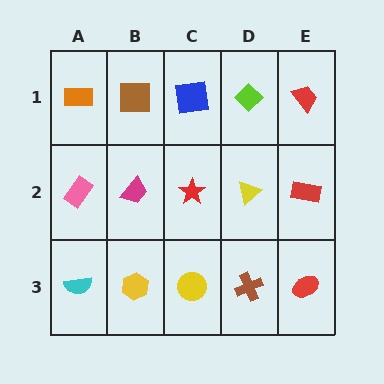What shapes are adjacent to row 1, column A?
A pink rectangle (row 2, column A), a brown square (row 1, column B).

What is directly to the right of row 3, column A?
A yellow hexagon.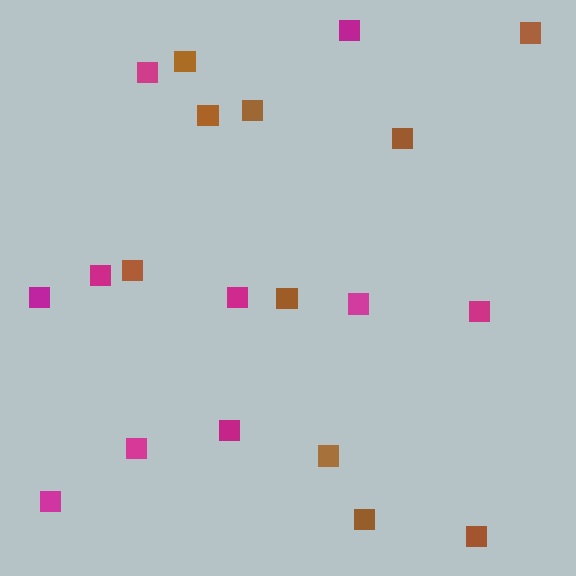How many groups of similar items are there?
There are 2 groups: one group of brown squares (10) and one group of magenta squares (10).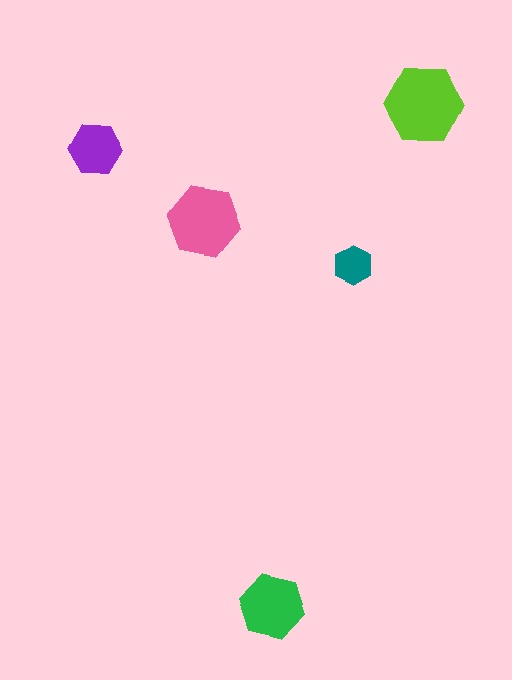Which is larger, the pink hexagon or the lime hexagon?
The lime one.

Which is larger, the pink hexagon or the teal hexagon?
The pink one.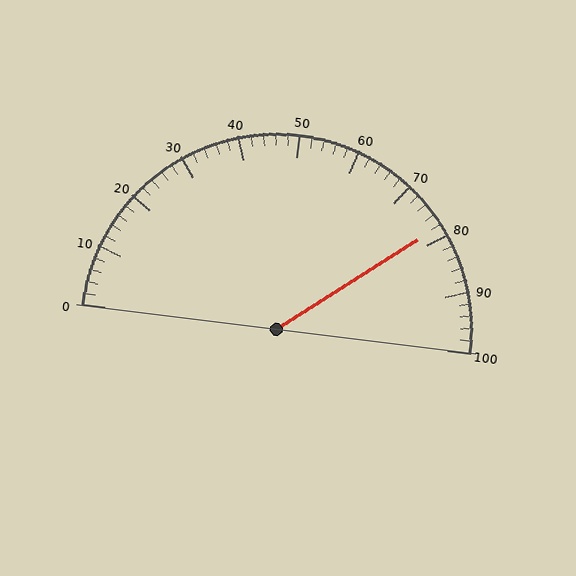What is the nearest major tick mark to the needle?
The nearest major tick mark is 80.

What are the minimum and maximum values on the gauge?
The gauge ranges from 0 to 100.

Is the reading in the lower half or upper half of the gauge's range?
The reading is in the upper half of the range (0 to 100).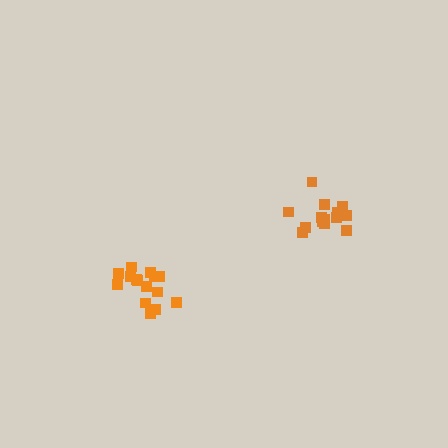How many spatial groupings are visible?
There are 2 spatial groupings.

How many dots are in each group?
Group 1: 15 dots, Group 2: 15 dots (30 total).